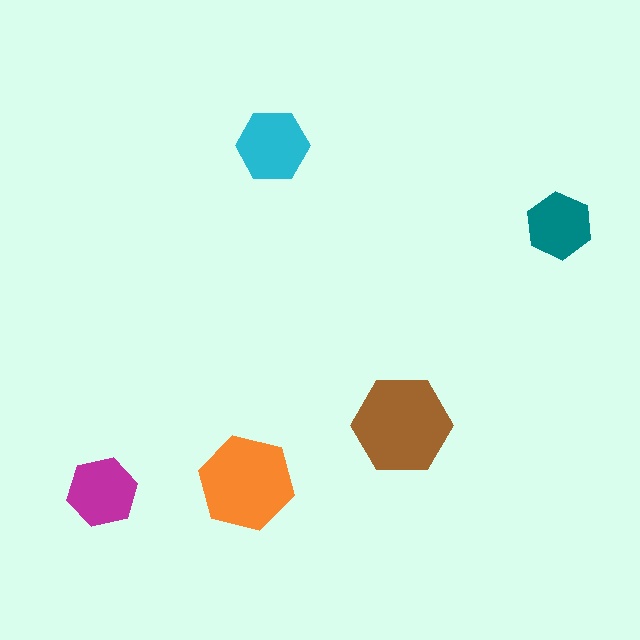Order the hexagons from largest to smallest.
the brown one, the orange one, the cyan one, the magenta one, the teal one.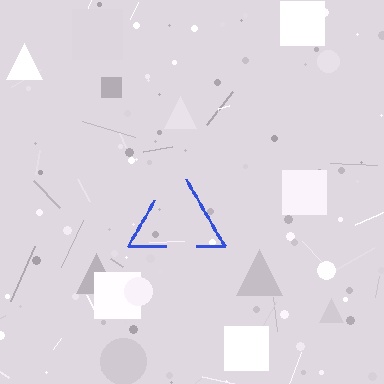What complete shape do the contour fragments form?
The contour fragments form a triangle.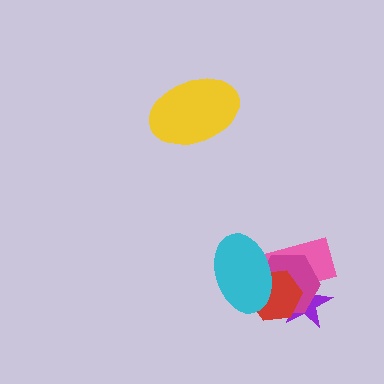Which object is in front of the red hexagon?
The cyan ellipse is in front of the red hexagon.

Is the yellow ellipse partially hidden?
No, no other shape covers it.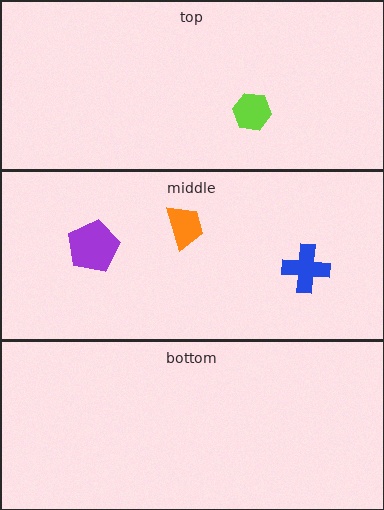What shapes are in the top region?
The lime hexagon.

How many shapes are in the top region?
1.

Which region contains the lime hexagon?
The top region.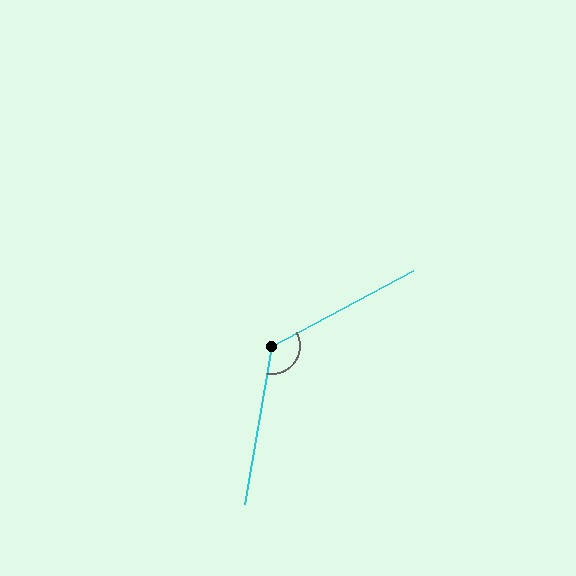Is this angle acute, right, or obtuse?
It is obtuse.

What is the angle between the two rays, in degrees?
Approximately 128 degrees.